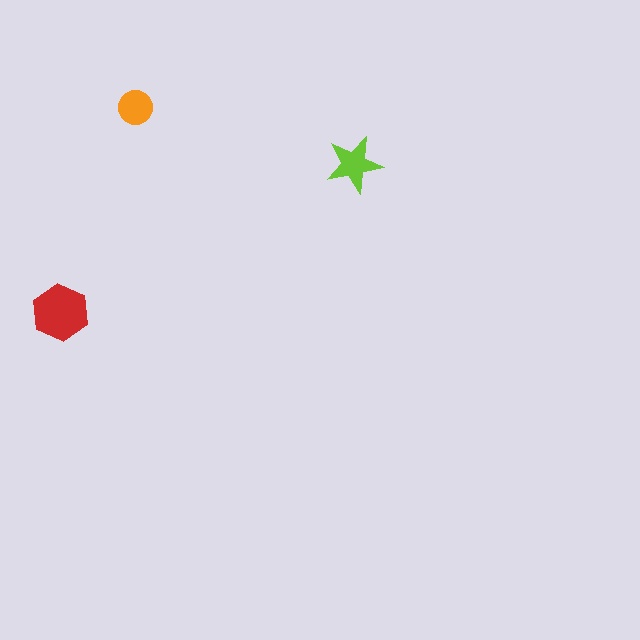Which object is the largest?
The red hexagon.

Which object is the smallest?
The orange circle.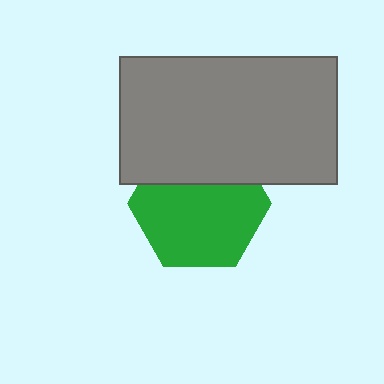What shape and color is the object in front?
The object in front is a gray rectangle.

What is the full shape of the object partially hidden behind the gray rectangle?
The partially hidden object is a green hexagon.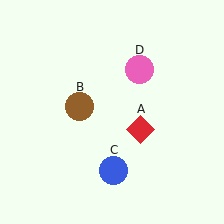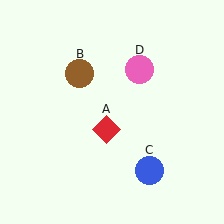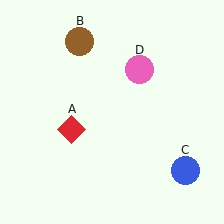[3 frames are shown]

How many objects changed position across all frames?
3 objects changed position: red diamond (object A), brown circle (object B), blue circle (object C).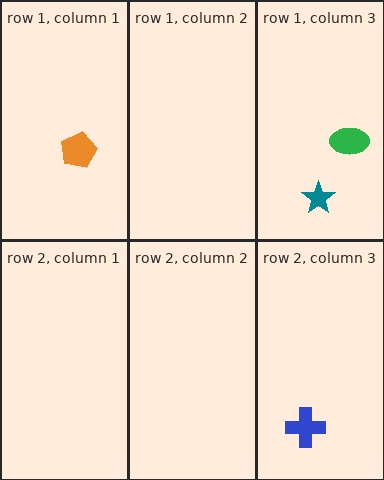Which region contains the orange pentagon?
The row 1, column 1 region.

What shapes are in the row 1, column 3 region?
The teal star, the green ellipse.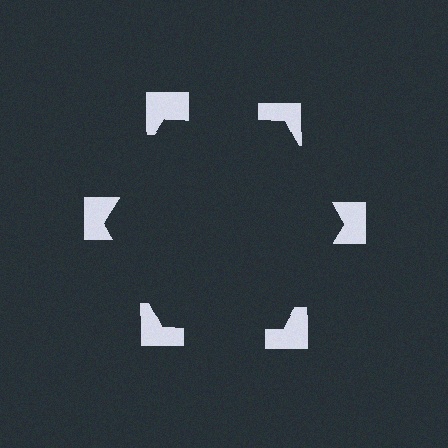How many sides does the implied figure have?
6 sides.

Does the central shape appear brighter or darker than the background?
It typically appears slightly darker than the background, even though no actual brightness change is drawn.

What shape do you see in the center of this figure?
An illusory hexagon — its edges are inferred from the aligned wedge cuts in the notched squares, not physically drawn.